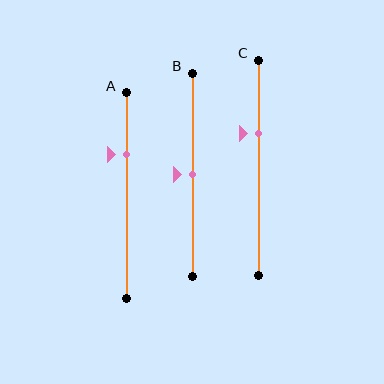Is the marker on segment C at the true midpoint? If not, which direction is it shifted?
No, the marker on segment C is shifted upward by about 16% of the segment length.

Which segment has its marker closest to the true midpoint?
Segment B has its marker closest to the true midpoint.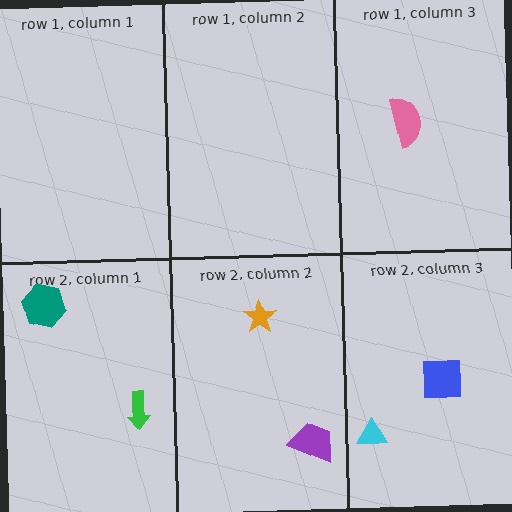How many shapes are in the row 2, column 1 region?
2.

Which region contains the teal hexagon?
The row 2, column 1 region.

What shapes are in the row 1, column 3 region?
The pink semicircle.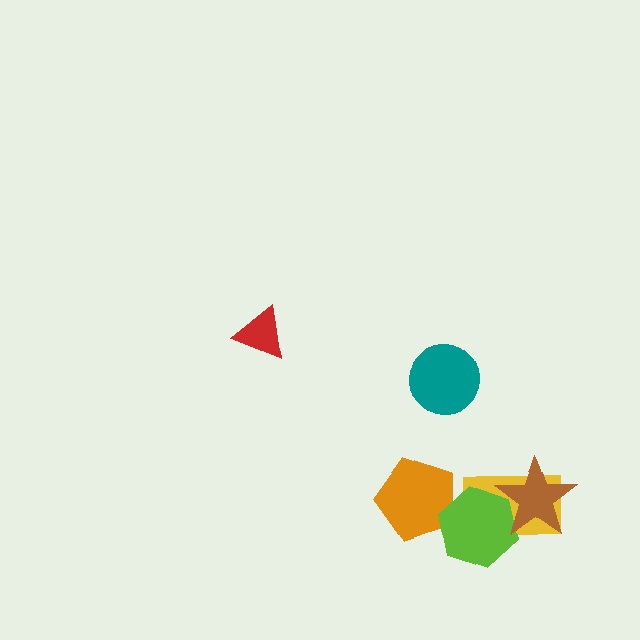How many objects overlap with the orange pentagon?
1 object overlaps with the orange pentagon.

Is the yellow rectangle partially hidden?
Yes, it is partially covered by another shape.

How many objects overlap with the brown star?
2 objects overlap with the brown star.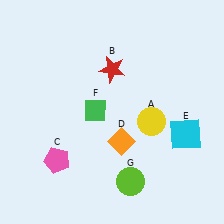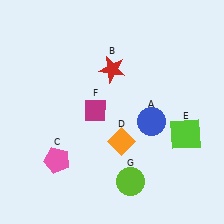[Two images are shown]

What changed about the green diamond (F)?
In Image 1, F is green. In Image 2, it changed to magenta.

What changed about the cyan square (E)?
In Image 1, E is cyan. In Image 2, it changed to lime.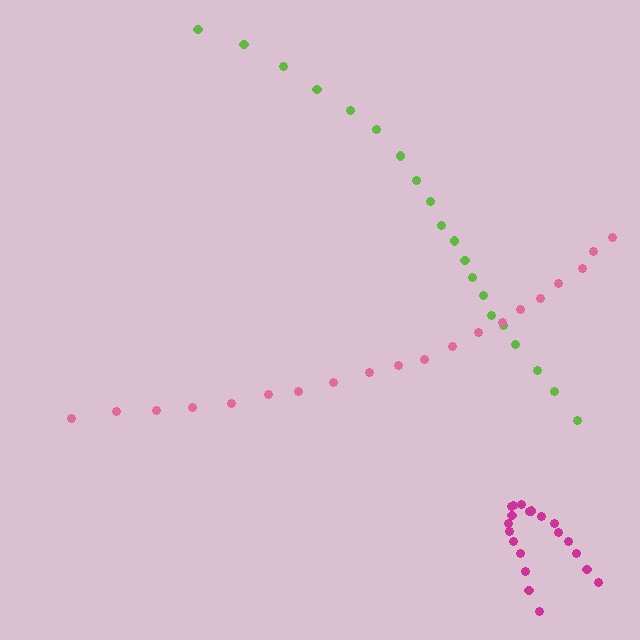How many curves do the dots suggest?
There are 3 distinct paths.